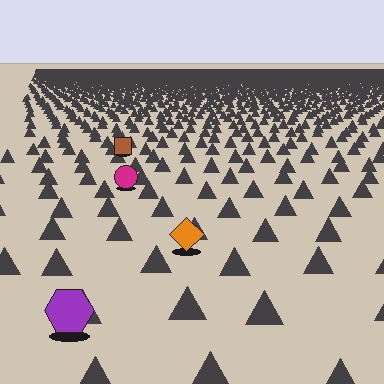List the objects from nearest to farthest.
From nearest to farthest: the purple hexagon, the orange diamond, the magenta circle, the brown square.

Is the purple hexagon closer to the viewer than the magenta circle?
Yes. The purple hexagon is closer — you can tell from the texture gradient: the ground texture is coarser near it.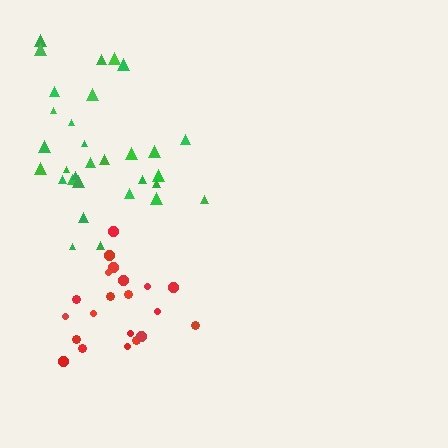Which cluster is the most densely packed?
Red.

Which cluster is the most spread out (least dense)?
Green.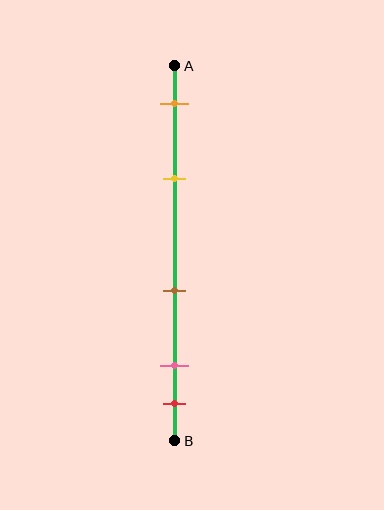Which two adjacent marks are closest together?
The pink and red marks are the closest adjacent pair.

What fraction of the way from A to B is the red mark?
The red mark is approximately 90% (0.9) of the way from A to B.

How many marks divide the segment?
There are 5 marks dividing the segment.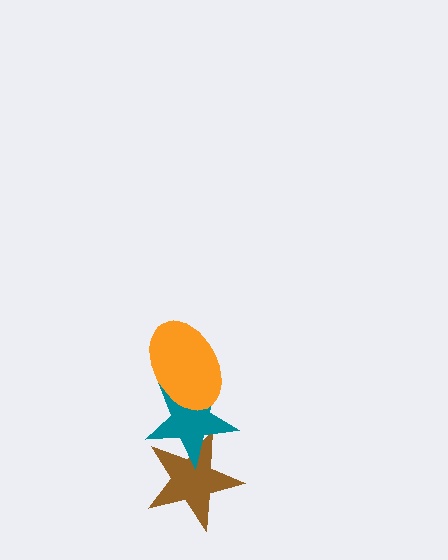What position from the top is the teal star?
The teal star is 2nd from the top.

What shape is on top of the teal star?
The orange ellipse is on top of the teal star.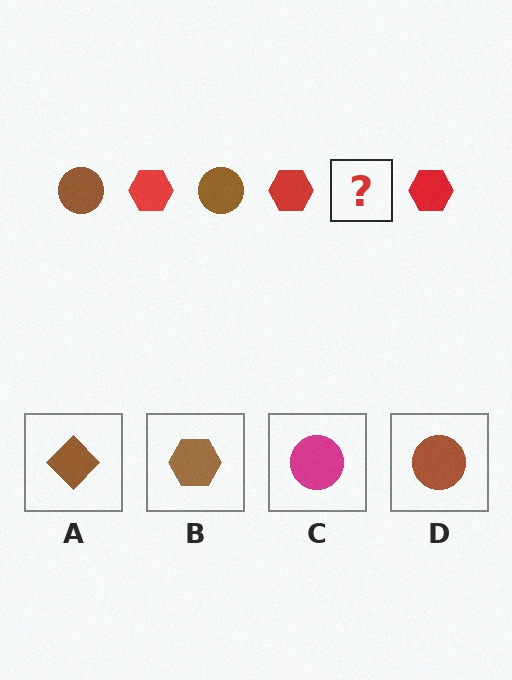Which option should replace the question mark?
Option D.